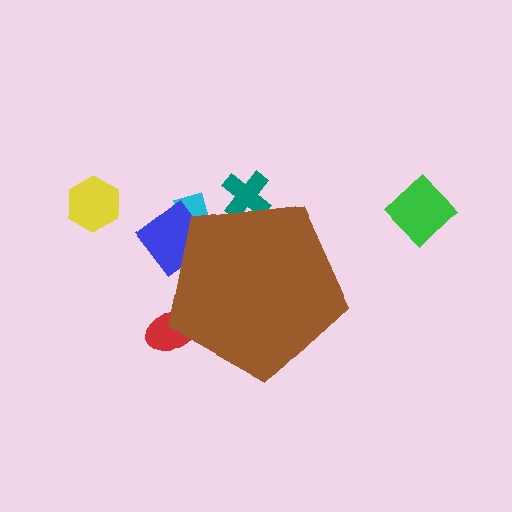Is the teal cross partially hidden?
Yes, the teal cross is partially hidden behind the brown pentagon.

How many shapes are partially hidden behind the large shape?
4 shapes are partially hidden.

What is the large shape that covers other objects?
A brown pentagon.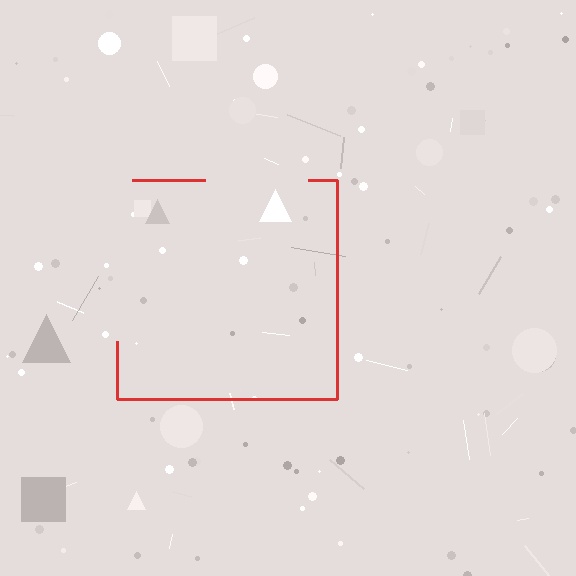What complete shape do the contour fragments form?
The contour fragments form a square.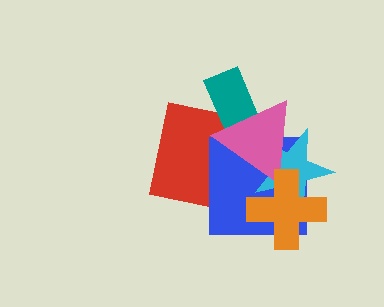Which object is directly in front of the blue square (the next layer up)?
The cyan star is directly in front of the blue square.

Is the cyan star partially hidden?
Yes, it is partially covered by another shape.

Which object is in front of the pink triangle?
The orange cross is in front of the pink triangle.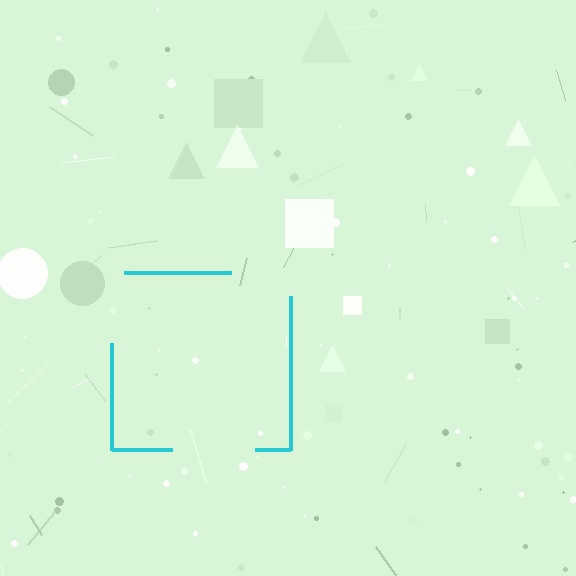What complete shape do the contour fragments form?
The contour fragments form a square.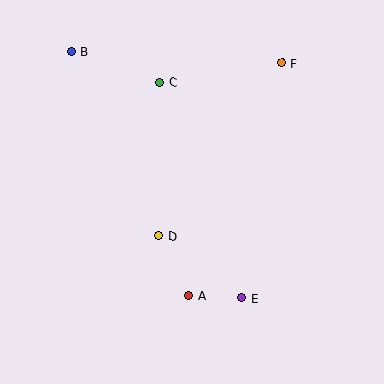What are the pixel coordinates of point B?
Point B is at (71, 52).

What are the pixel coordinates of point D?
Point D is at (159, 236).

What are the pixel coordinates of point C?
Point C is at (159, 83).